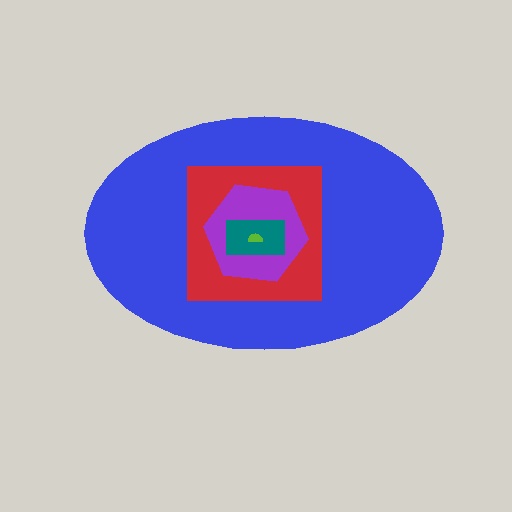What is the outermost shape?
The blue ellipse.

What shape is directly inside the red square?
The purple hexagon.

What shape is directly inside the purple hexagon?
The teal rectangle.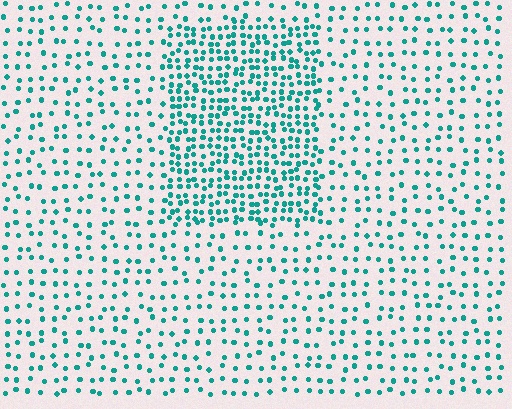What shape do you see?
I see a rectangle.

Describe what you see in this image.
The image contains small teal elements arranged at two different densities. A rectangle-shaped region is visible where the elements are more densely packed than the surrounding area.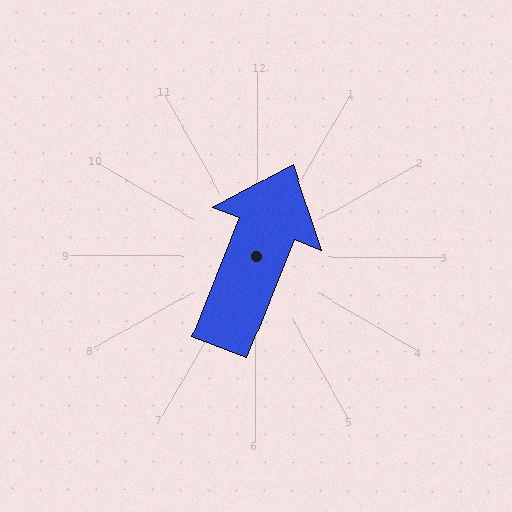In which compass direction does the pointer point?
North.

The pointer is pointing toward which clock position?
Roughly 1 o'clock.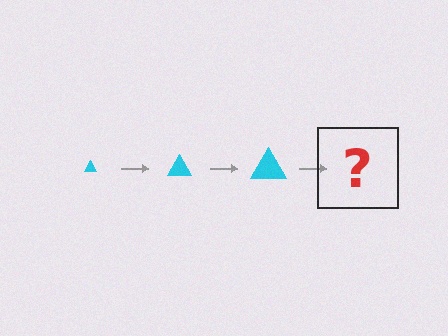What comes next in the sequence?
The next element should be a cyan triangle, larger than the previous one.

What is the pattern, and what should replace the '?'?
The pattern is that the triangle gets progressively larger each step. The '?' should be a cyan triangle, larger than the previous one.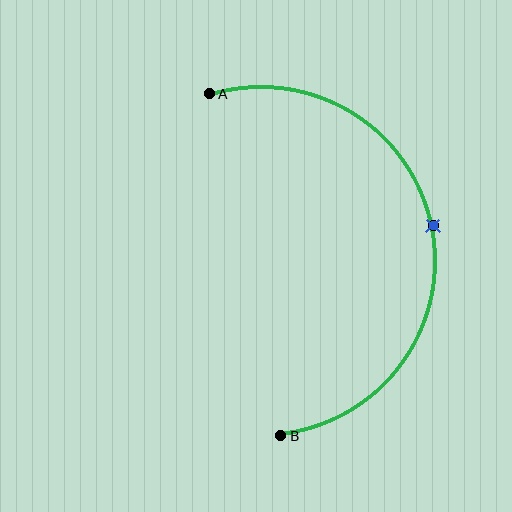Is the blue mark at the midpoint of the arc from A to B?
Yes. The blue mark lies on the arc at equal arc-length from both A and B — it is the arc midpoint.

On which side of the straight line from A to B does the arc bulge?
The arc bulges to the right of the straight line connecting A and B.